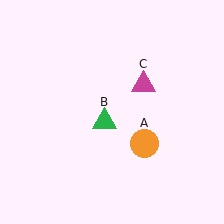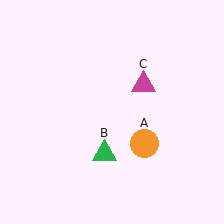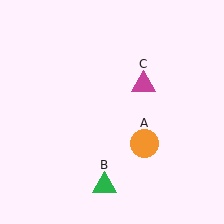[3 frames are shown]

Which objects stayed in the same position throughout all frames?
Orange circle (object A) and magenta triangle (object C) remained stationary.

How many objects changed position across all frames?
1 object changed position: green triangle (object B).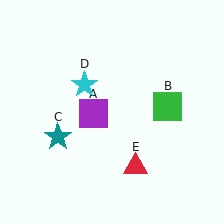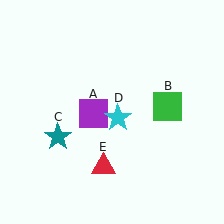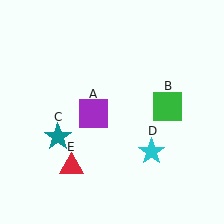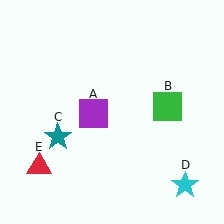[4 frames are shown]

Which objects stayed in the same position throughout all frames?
Purple square (object A) and green square (object B) and teal star (object C) remained stationary.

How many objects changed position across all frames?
2 objects changed position: cyan star (object D), red triangle (object E).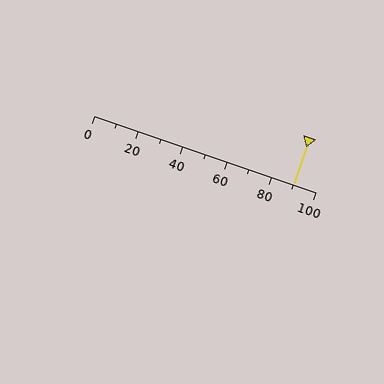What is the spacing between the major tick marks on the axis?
The major ticks are spaced 20 apart.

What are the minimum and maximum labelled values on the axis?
The axis runs from 0 to 100.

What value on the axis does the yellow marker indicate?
The marker indicates approximately 90.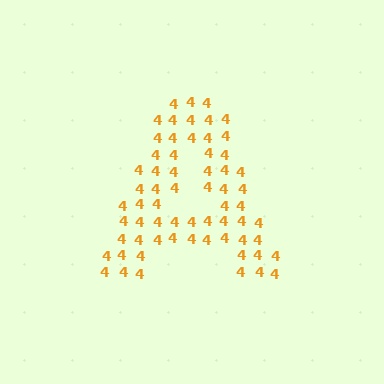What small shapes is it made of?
It is made of small digit 4's.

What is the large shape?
The large shape is the letter A.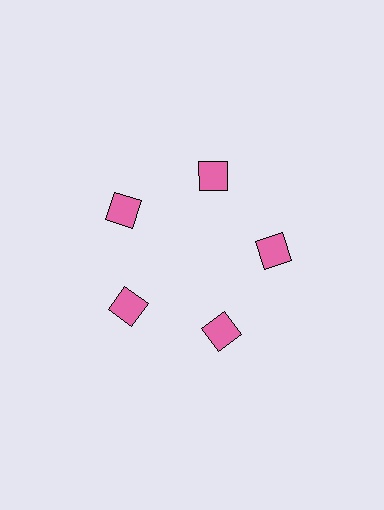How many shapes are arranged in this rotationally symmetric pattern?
There are 5 shapes, arranged in 5 groups of 1.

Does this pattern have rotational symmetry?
Yes, this pattern has 5-fold rotational symmetry. It looks the same after rotating 72 degrees around the center.